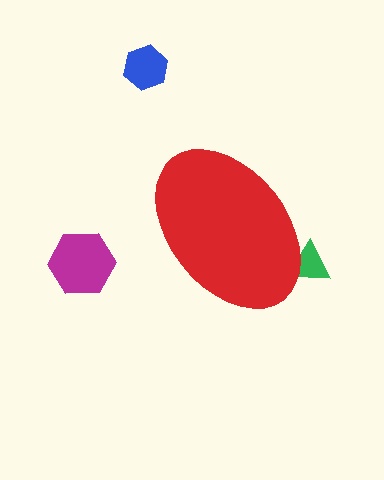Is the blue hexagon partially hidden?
No, the blue hexagon is fully visible.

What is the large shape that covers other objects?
A red ellipse.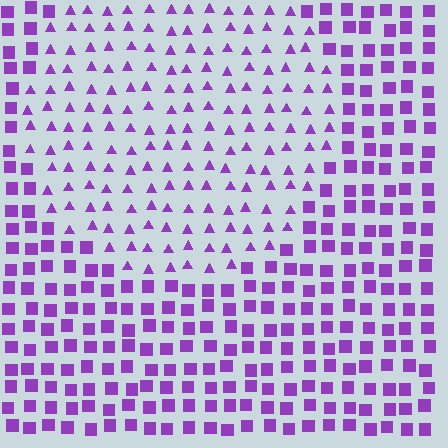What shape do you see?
I see a circle.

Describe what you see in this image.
The image is filled with small purple elements arranged in a uniform grid. A circle-shaped region contains triangles, while the surrounding area contains squares. The boundary is defined purely by the change in element shape.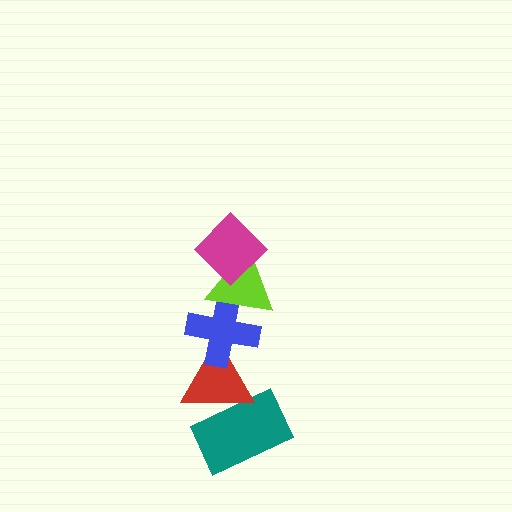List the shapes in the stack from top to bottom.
From top to bottom: the magenta diamond, the lime triangle, the blue cross, the red triangle, the teal rectangle.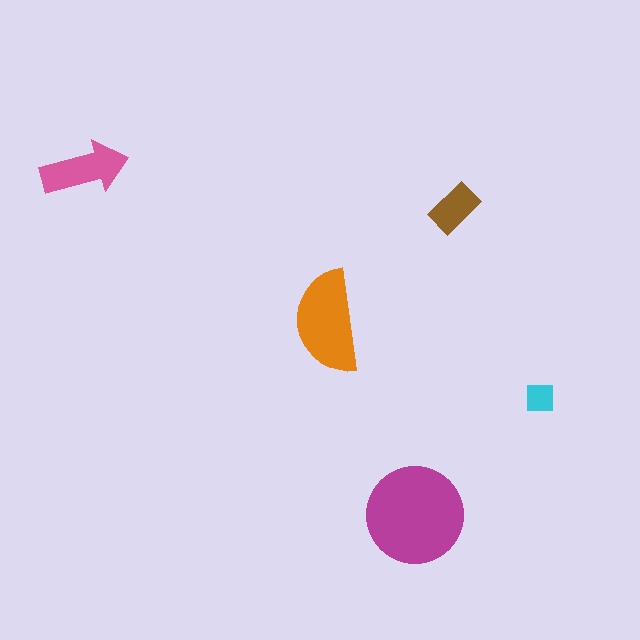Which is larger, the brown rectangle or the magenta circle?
The magenta circle.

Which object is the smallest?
The cyan square.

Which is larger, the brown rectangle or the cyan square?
The brown rectangle.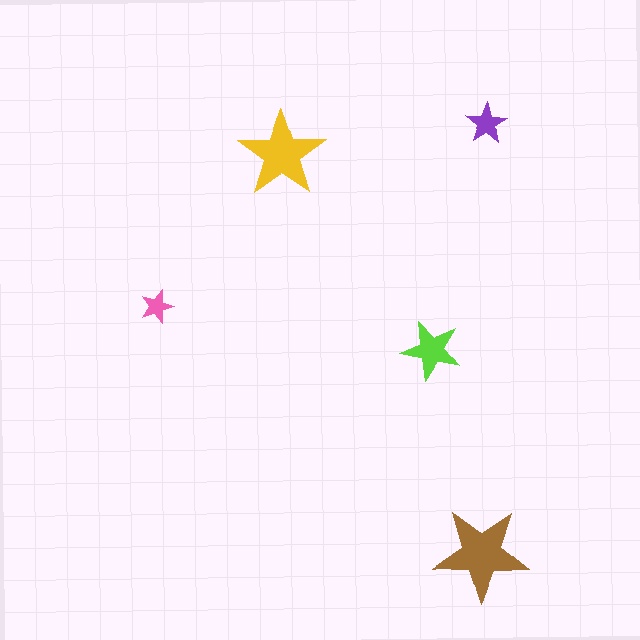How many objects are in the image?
There are 5 objects in the image.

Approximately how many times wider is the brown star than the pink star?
About 3 times wider.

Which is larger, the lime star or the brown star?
The brown one.